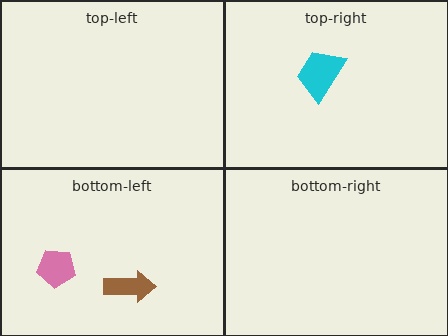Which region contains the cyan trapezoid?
The top-right region.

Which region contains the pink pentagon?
The bottom-left region.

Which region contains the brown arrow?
The bottom-left region.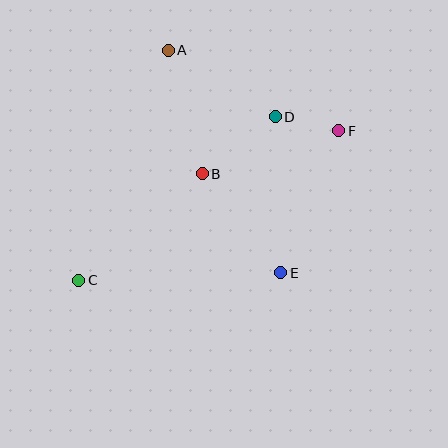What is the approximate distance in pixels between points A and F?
The distance between A and F is approximately 188 pixels.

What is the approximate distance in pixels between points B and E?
The distance between B and E is approximately 126 pixels.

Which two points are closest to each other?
Points D and F are closest to each other.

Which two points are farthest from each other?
Points C and F are farthest from each other.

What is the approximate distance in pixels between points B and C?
The distance between B and C is approximately 163 pixels.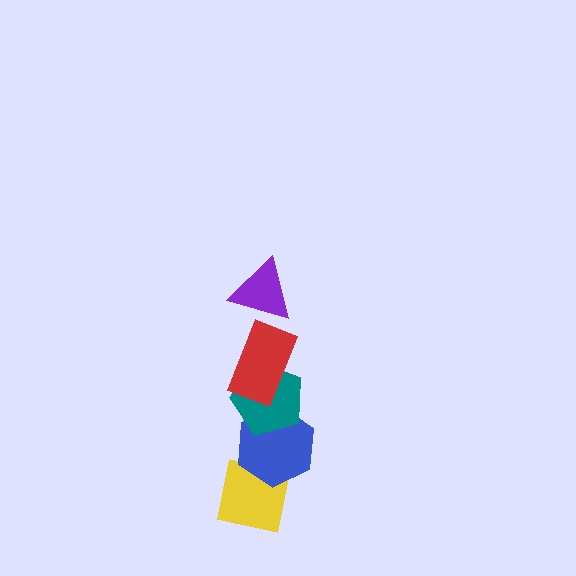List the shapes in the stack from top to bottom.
From top to bottom: the purple triangle, the red rectangle, the teal pentagon, the blue hexagon, the yellow square.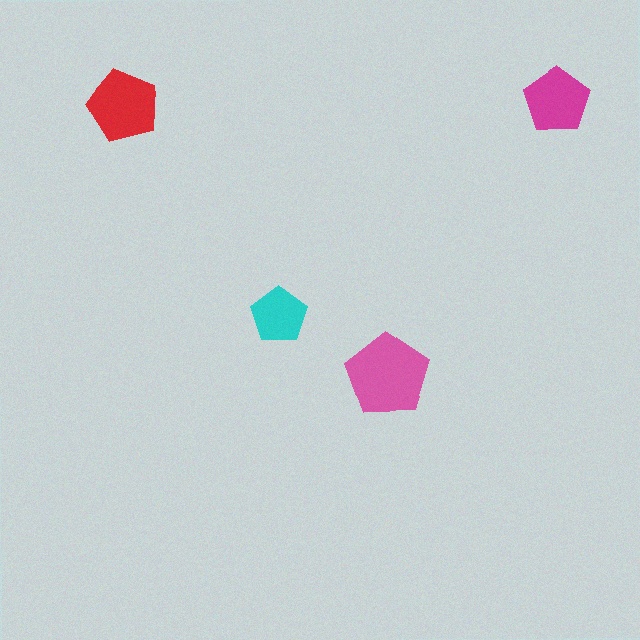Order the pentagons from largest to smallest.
the pink one, the red one, the magenta one, the cyan one.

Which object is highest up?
The magenta pentagon is topmost.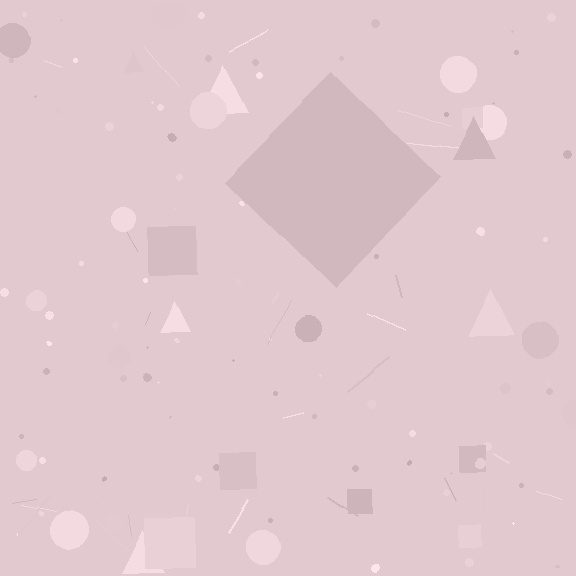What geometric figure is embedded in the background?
A diamond is embedded in the background.